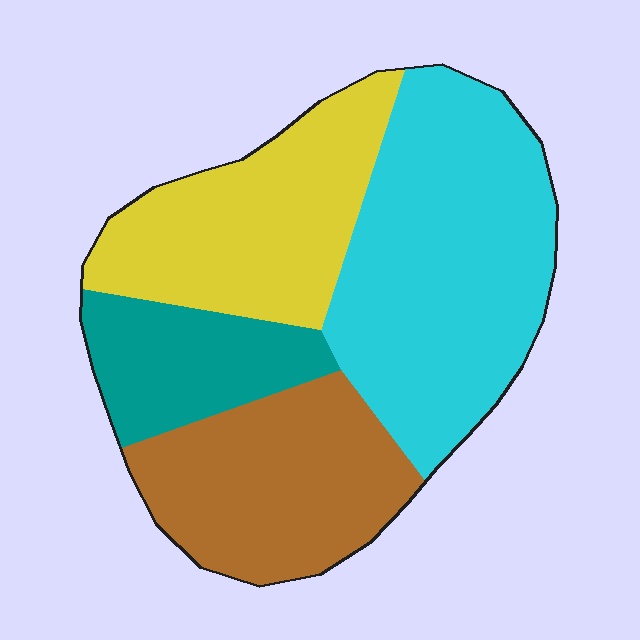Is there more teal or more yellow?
Yellow.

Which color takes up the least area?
Teal, at roughly 15%.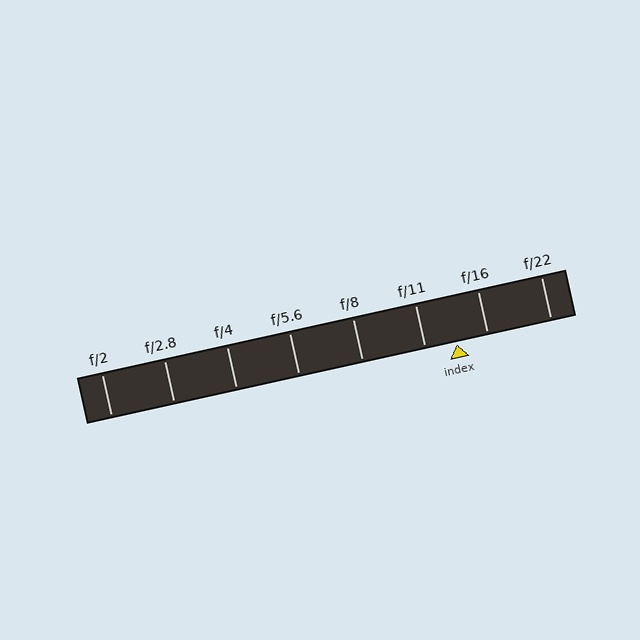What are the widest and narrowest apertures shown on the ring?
The widest aperture shown is f/2 and the narrowest is f/22.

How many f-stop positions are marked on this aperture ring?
There are 8 f-stop positions marked.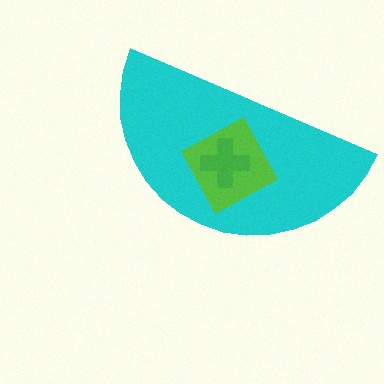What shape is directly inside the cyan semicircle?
The lime square.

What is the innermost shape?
The green cross.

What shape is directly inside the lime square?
The green cross.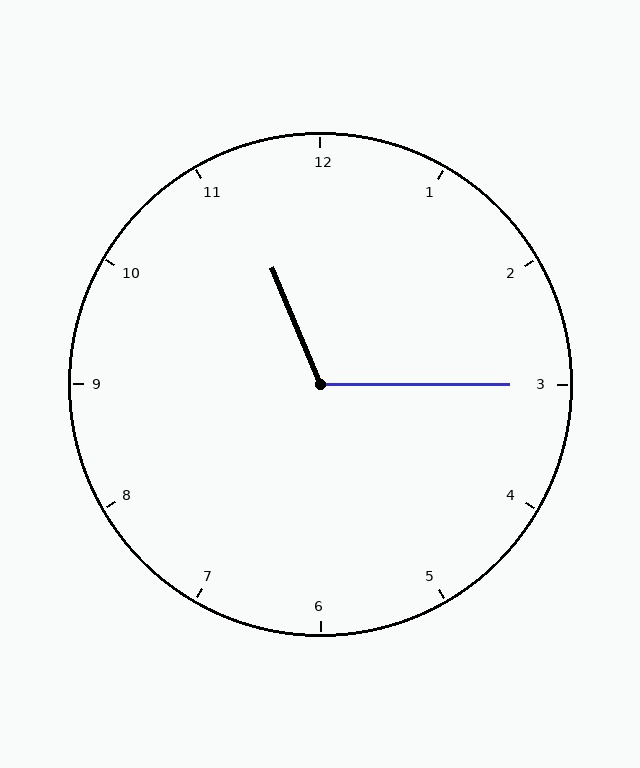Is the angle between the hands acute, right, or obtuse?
It is obtuse.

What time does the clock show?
11:15.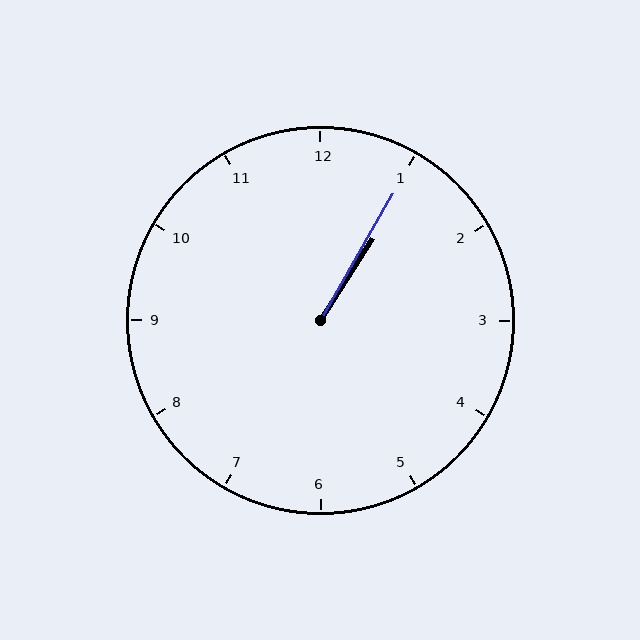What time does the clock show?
1:05.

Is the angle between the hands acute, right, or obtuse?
It is acute.